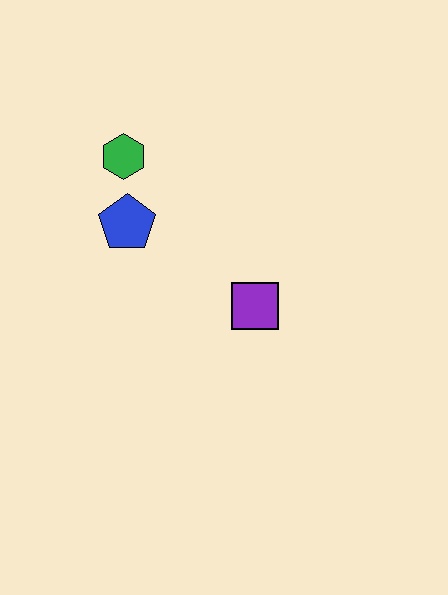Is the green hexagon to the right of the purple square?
No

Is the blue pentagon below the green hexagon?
Yes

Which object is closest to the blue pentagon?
The green hexagon is closest to the blue pentagon.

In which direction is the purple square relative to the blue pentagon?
The purple square is to the right of the blue pentagon.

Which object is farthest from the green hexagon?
The purple square is farthest from the green hexagon.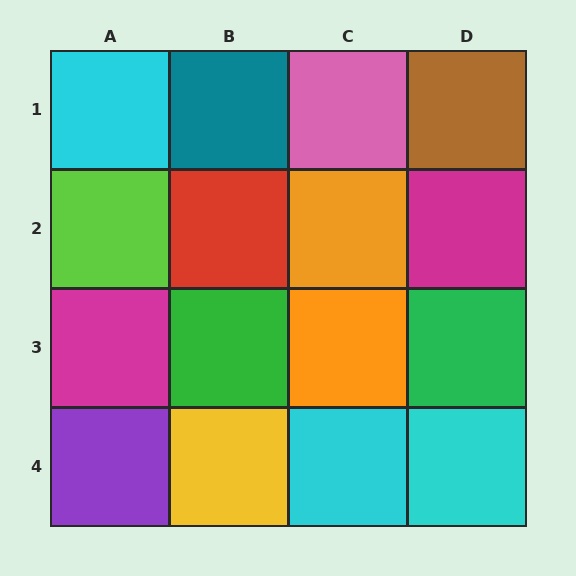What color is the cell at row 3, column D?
Green.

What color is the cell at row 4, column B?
Yellow.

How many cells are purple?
1 cell is purple.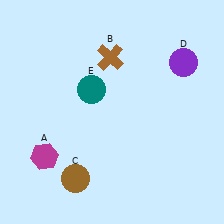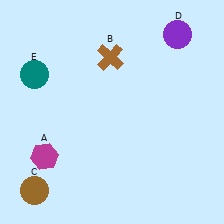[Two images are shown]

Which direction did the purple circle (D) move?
The purple circle (D) moved up.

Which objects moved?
The objects that moved are: the brown circle (C), the purple circle (D), the teal circle (E).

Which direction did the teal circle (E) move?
The teal circle (E) moved left.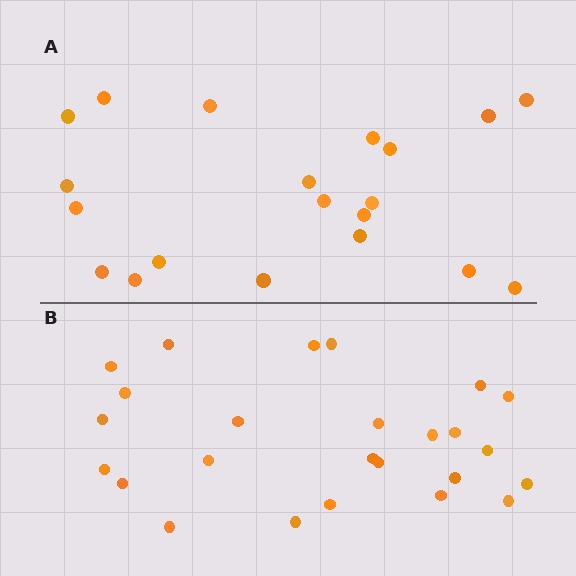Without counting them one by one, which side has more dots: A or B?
Region B (the bottom region) has more dots.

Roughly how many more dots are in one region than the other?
Region B has about 5 more dots than region A.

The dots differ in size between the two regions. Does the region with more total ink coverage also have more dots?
No. Region A has more total ink coverage because its dots are larger, but region B actually contains more individual dots. Total area can be misleading — the number of items is what matters here.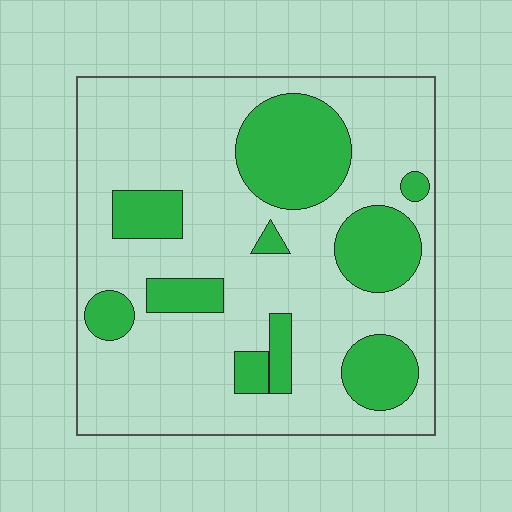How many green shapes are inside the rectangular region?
10.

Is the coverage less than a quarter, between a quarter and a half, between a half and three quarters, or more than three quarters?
Between a quarter and a half.